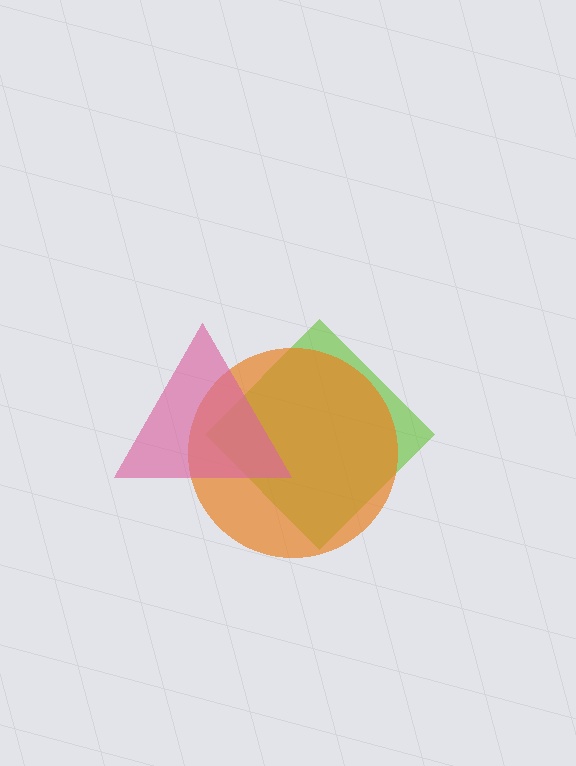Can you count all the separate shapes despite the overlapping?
Yes, there are 3 separate shapes.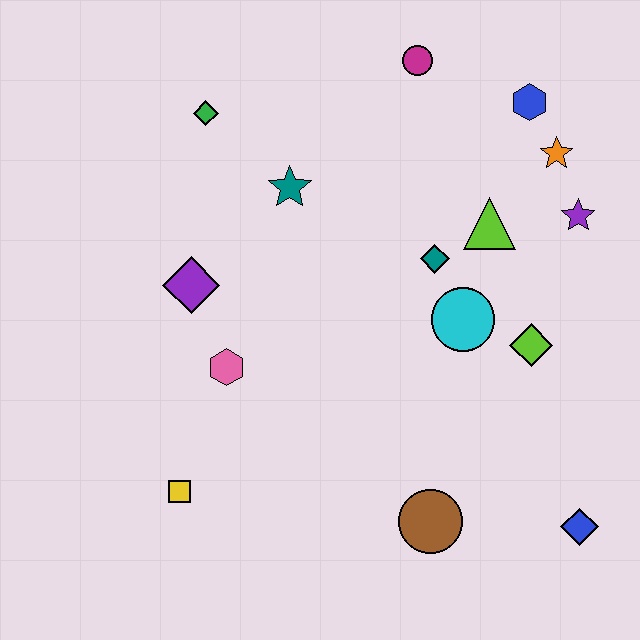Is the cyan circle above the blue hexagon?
No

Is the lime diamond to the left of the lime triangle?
No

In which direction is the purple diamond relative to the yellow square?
The purple diamond is above the yellow square.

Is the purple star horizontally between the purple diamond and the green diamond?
No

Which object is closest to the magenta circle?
The blue hexagon is closest to the magenta circle.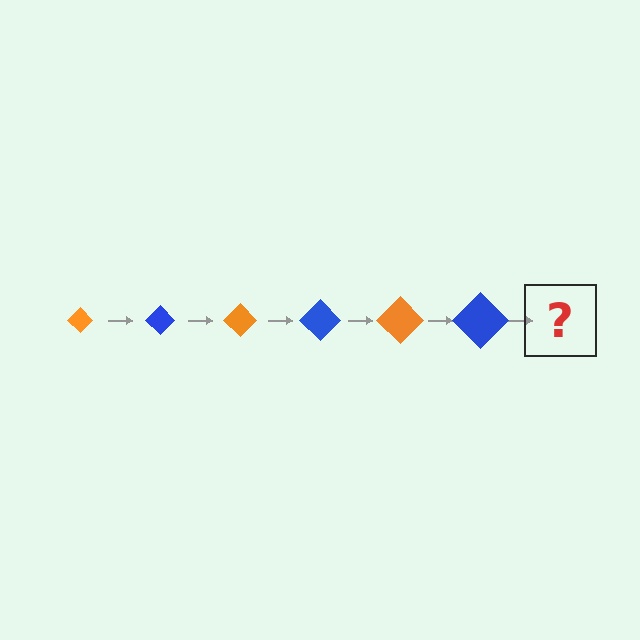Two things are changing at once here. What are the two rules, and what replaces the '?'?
The two rules are that the diamond grows larger each step and the color cycles through orange and blue. The '?' should be an orange diamond, larger than the previous one.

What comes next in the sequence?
The next element should be an orange diamond, larger than the previous one.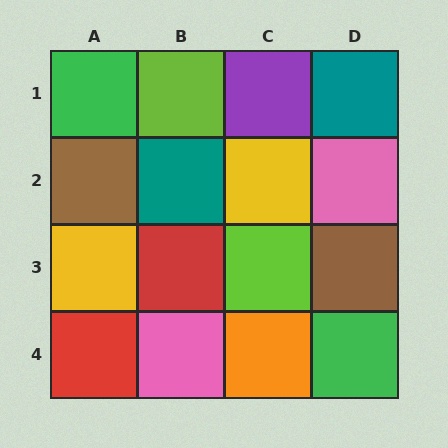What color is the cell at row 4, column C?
Orange.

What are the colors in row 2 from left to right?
Brown, teal, yellow, pink.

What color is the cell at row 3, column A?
Yellow.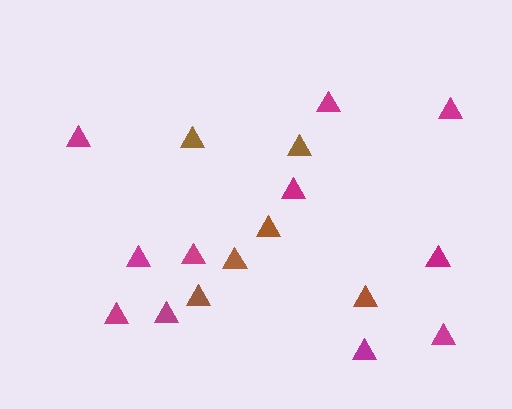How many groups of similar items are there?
There are 2 groups: one group of magenta triangles (11) and one group of brown triangles (6).